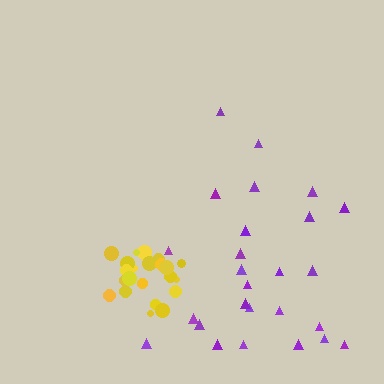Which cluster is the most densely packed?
Yellow.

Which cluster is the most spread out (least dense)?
Purple.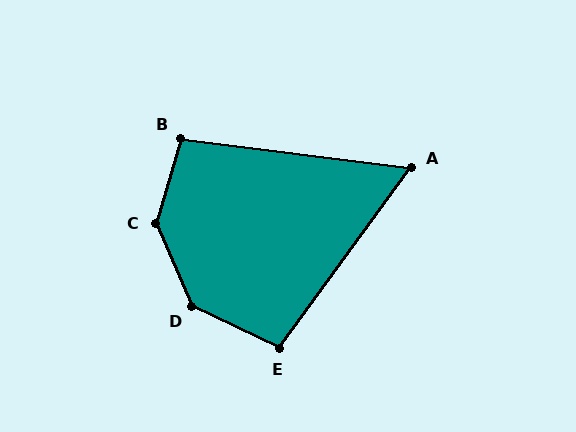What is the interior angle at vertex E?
Approximately 101 degrees (obtuse).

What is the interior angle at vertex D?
Approximately 138 degrees (obtuse).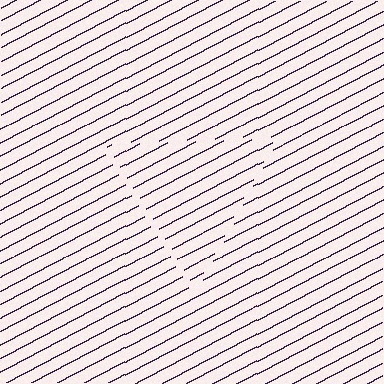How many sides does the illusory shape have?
3 sides — the line-ends trace a triangle.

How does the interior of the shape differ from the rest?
The interior of the shape contains the same grating, shifted by half a period — the contour is defined by the phase discontinuity where line-ends from the inner and outer gratings abut.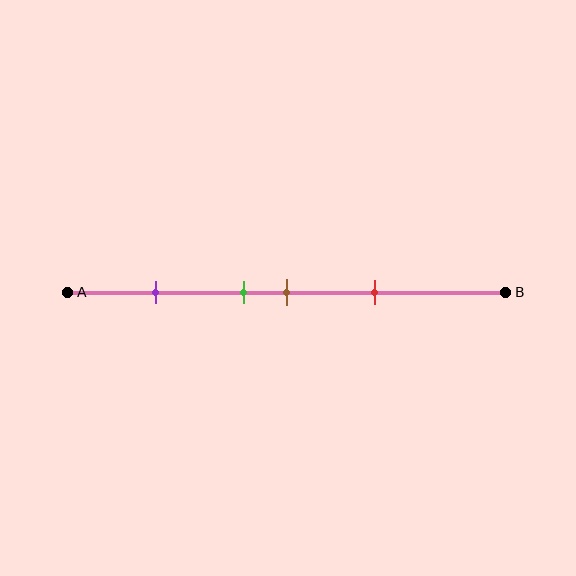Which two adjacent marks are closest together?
The green and brown marks are the closest adjacent pair.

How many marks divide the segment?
There are 4 marks dividing the segment.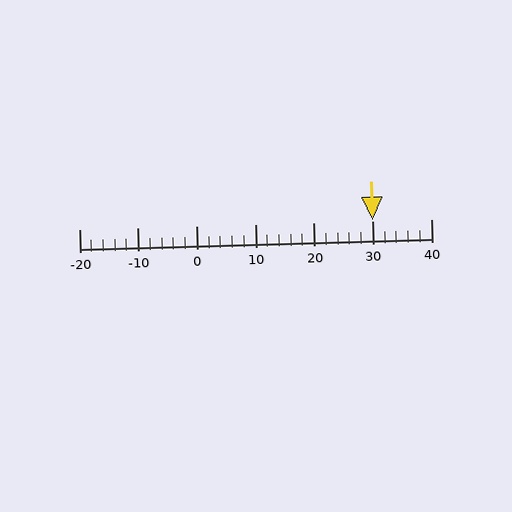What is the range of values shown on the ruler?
The ruler shows values from -20 to 40.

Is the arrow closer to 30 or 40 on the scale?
The arrow is closer to 30.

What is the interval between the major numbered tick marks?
The major tick marks are spaced 10 units apart.